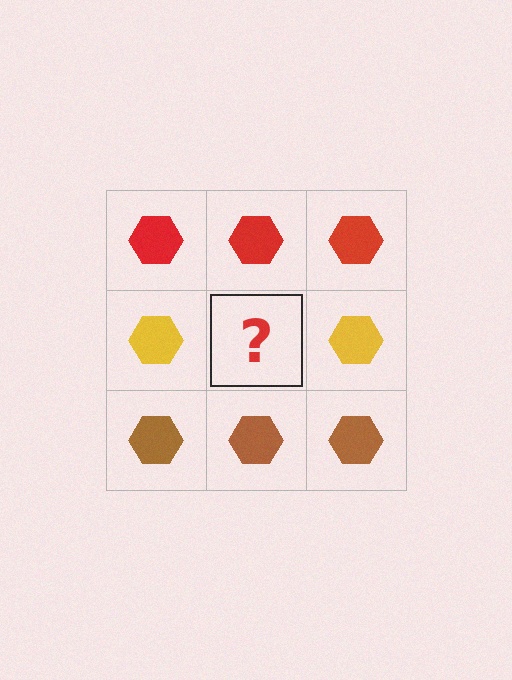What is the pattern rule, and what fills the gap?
The rule is that each row has a consistent color. The gap should be filled with a yellow hexagon.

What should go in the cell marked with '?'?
The missing cell should contain a yellow hexagon.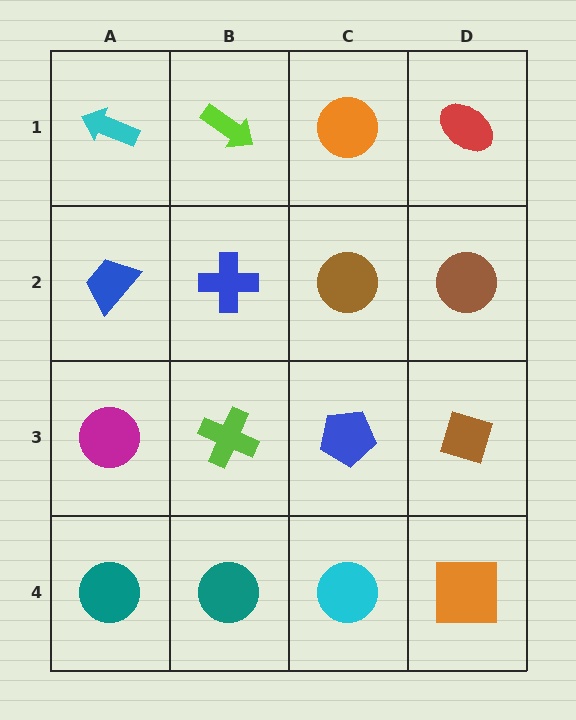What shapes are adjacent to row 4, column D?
A brown diamond (row 3, column D), a cyan circle (row 4, column C).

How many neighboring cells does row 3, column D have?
3.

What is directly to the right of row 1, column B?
An orange circle.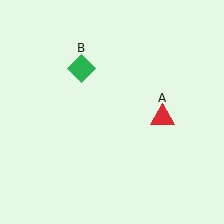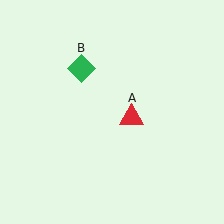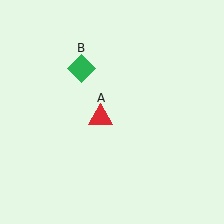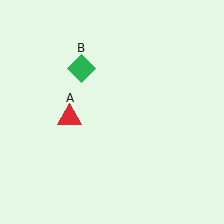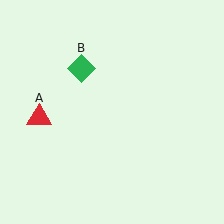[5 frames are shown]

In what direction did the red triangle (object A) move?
The red triangle (object A) moved left.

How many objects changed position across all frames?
1 object changed position: red triangle (object A).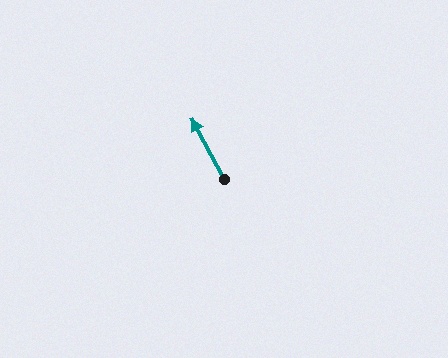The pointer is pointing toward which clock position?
Roughly 11 o'clock.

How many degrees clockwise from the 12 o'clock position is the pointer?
Approximately 332 degrees.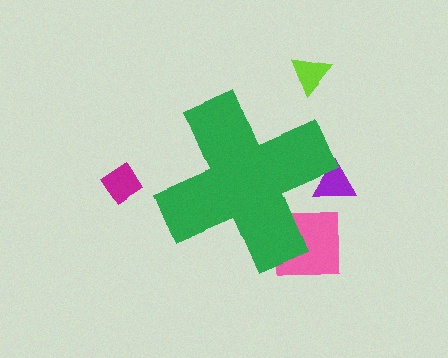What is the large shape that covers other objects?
A green cross.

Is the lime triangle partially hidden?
No, the lime triangle is fully visible.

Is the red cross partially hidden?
Yes, the red cross is partially hidden behind the green cross.